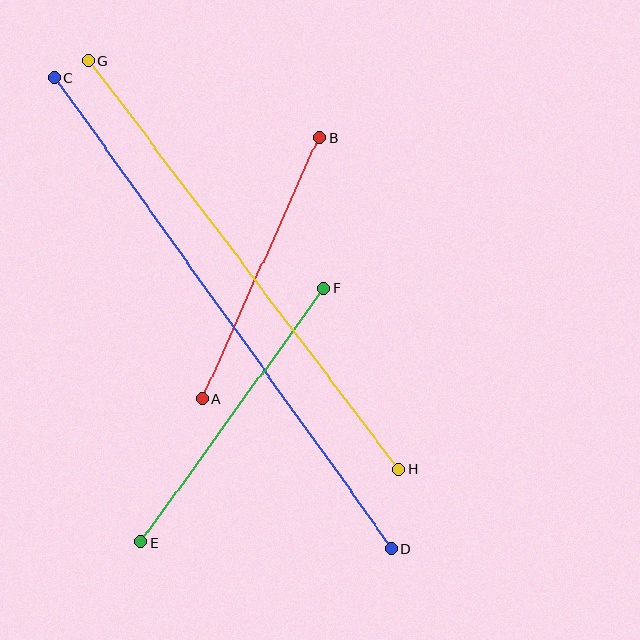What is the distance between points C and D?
The distance is approximately 579 pixels.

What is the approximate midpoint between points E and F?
The midpoint is at approximately (233, 415) pixels.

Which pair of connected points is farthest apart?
Points C and D are farthest apart.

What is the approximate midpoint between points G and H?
The midpoint is at approximately (243, 265) pixels.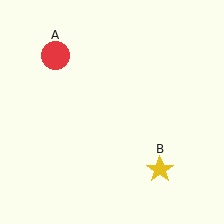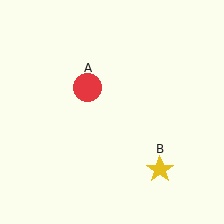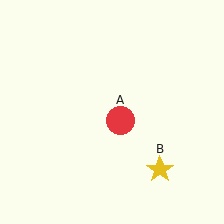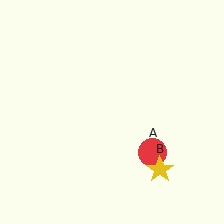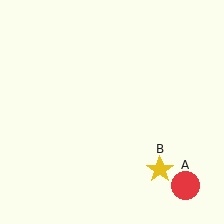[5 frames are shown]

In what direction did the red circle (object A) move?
The red circle (object A) moved down and to the right.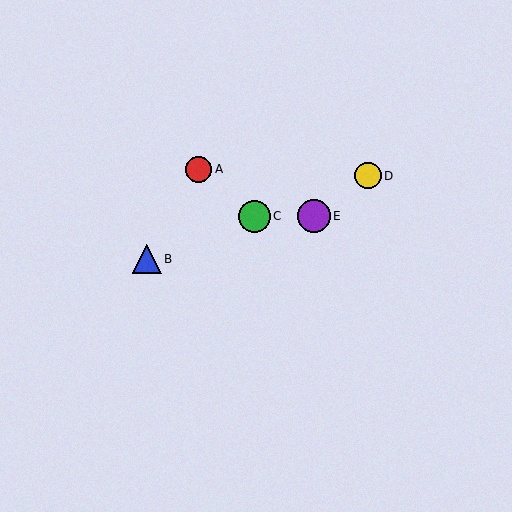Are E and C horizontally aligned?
Yes, both are at y≈216.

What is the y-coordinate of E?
Object E is at y≈216.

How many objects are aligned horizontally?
2 objects (C, E) are aligned horizontally.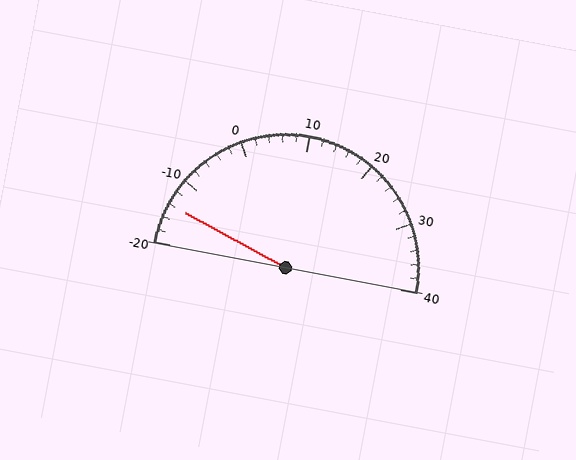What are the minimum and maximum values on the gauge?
The gauge ranges from -20 to 40.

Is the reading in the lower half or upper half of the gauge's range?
The reading is in the lower half of the range (-20 to 40).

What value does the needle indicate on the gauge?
The needle indicates approximately -14.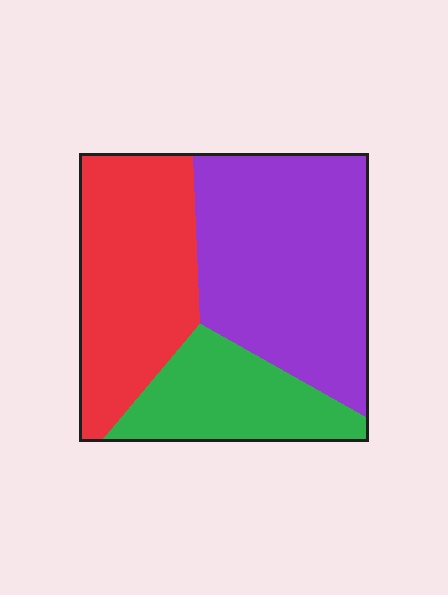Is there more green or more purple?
Purple.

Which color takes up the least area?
Green, at roughly 20%.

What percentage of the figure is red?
Red covers around 35% of the figure.